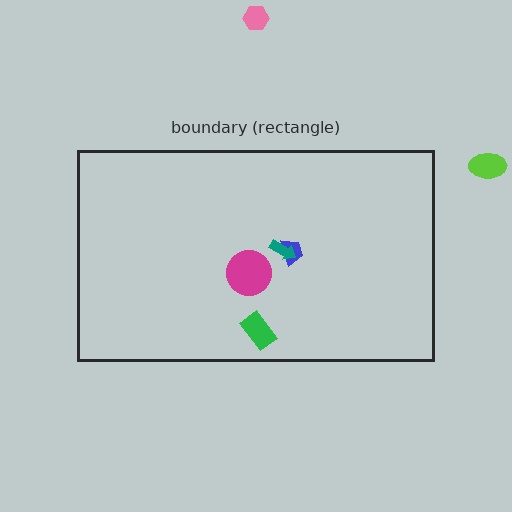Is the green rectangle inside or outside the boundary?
Inside.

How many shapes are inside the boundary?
4 inside, 2 outside.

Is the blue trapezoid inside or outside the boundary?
Inside.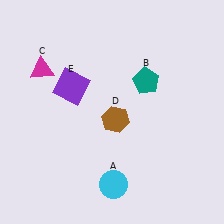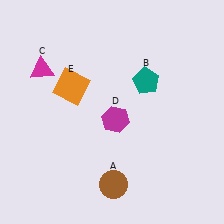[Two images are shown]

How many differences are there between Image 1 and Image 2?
There are 3 differences between the two images.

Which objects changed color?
A changed from cyan to brown. D changed from brown to magenta. E changed from purple to orange.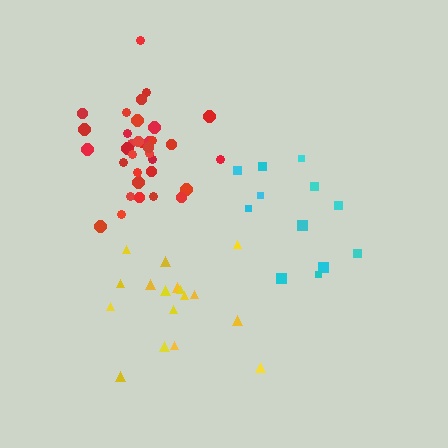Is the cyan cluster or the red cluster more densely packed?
Red.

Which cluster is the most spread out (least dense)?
Cyan.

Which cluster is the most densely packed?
Red.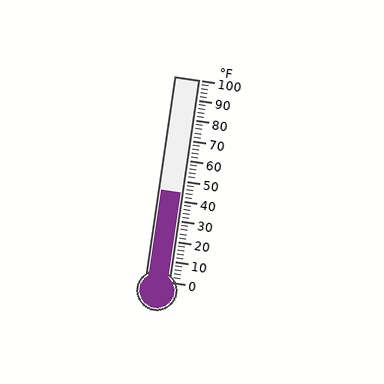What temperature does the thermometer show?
The thermometer shows approximately 44°F.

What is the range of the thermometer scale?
The thermometer scale ranges from 0°F to 100°F.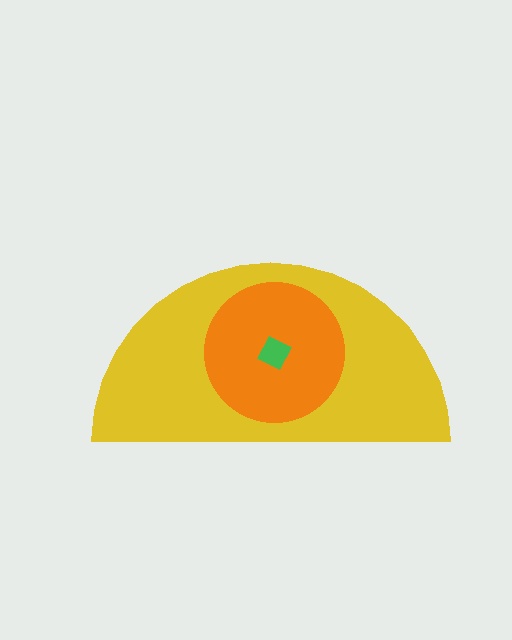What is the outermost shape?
The yellow semicircle.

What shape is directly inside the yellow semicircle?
The orange circle.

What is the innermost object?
The green diamond.